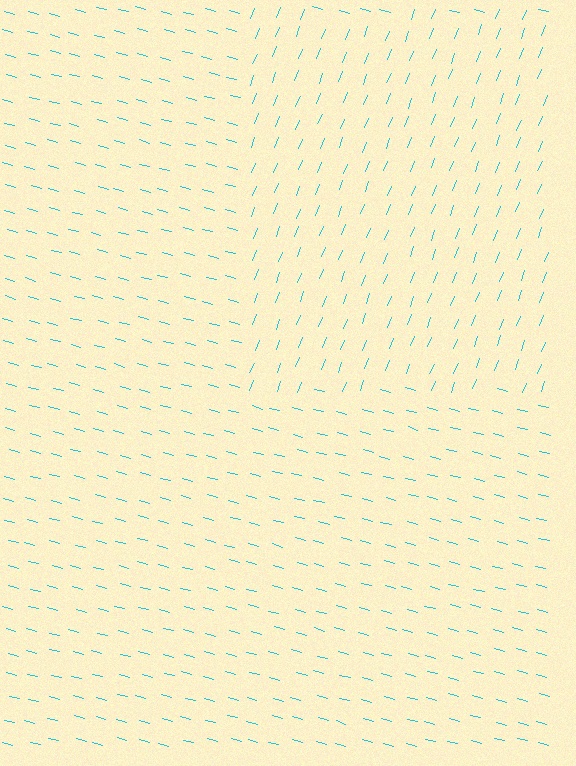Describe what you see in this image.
The image is filled with small cyan line segments. A rectangle region in the image has lines oriented differently from the surrounding lines, creating a visible texture boundary.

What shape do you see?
I see a rectangle.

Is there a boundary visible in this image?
Yes, there is a texture boundary formed by a change in line orientation.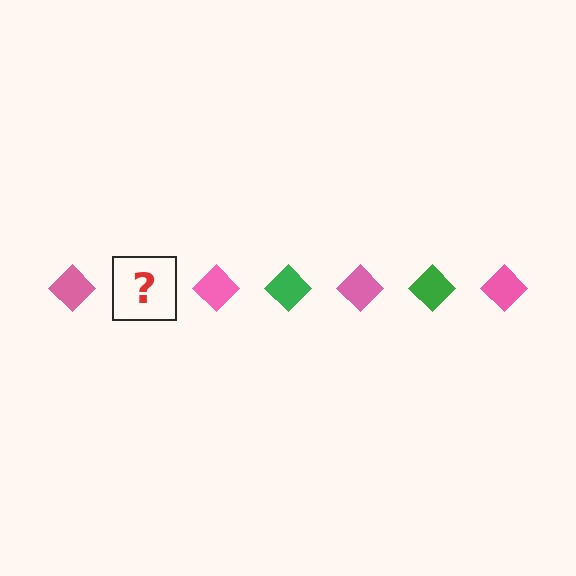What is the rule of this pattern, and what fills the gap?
The rule is that the pattern cycles through pink, green diamonds. The gap should be filled with a green diamond.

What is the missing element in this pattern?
The missing element is a green diamond.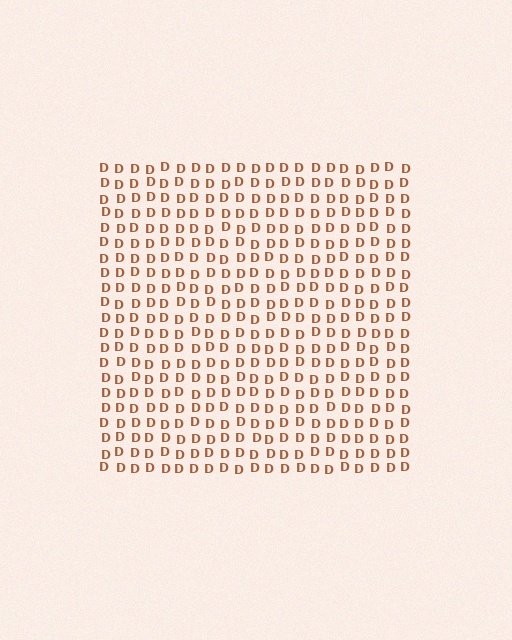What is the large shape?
The large shape is a square.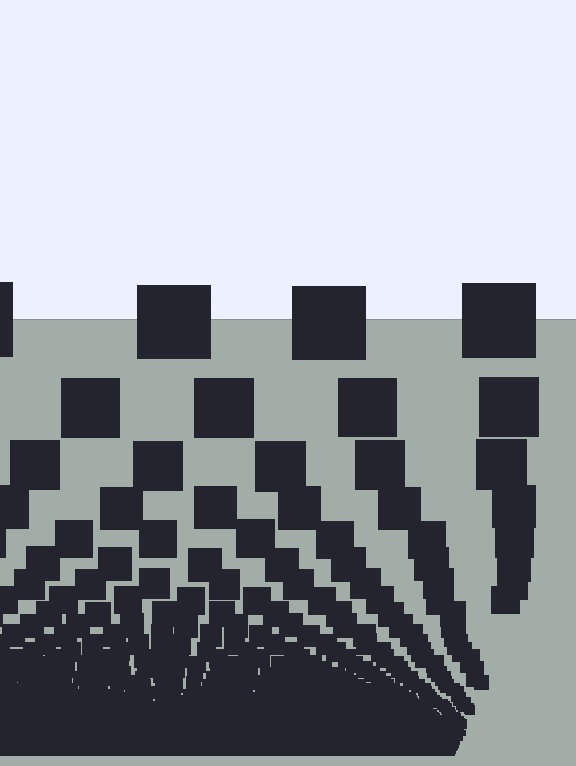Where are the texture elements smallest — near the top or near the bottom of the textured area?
Near the bottom.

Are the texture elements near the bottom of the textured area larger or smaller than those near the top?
Smaller. The gradient is inverted — elements near the bottom are smaller and denser.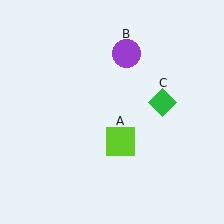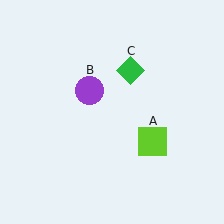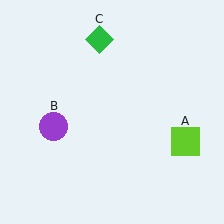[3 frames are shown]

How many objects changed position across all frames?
3 objects changed position: lime square (object A), purple circle (object B), green diamond (object C).